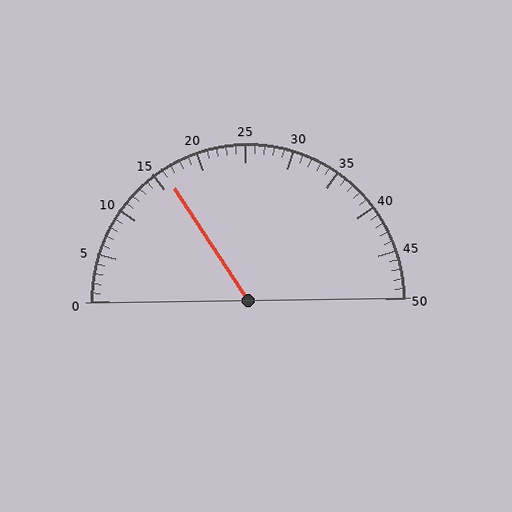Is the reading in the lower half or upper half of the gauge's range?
The reading is in the lower half of the range (0 to 50).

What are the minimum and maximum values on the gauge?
The gauge ranges from 0 to 50.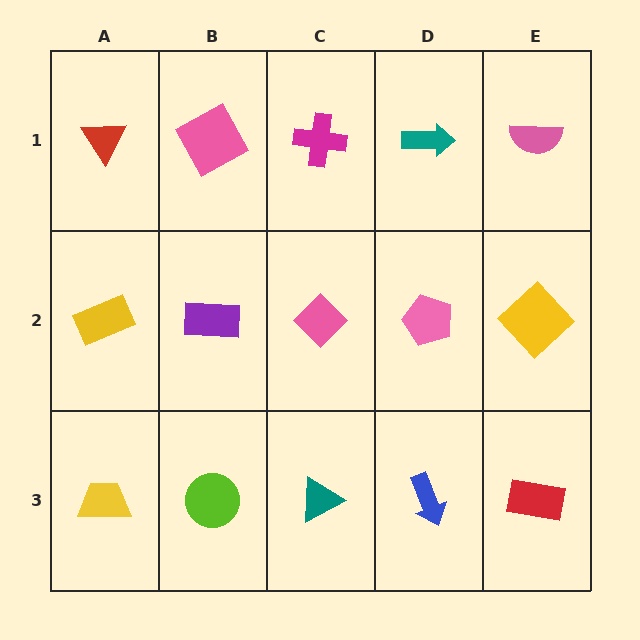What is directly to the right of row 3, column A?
A lime circle.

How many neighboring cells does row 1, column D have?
3.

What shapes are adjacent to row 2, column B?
A pink square (row 1, column B), a lime circle (row 3, column B), a yellow rectangle (row 2, column A), a pink diamond (row 2, column C).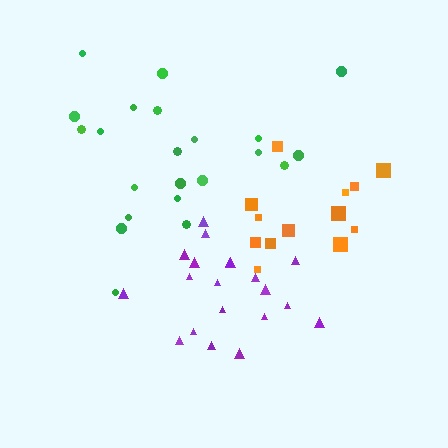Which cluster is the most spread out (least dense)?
Green.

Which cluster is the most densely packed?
Orange.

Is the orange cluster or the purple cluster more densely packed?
Orange.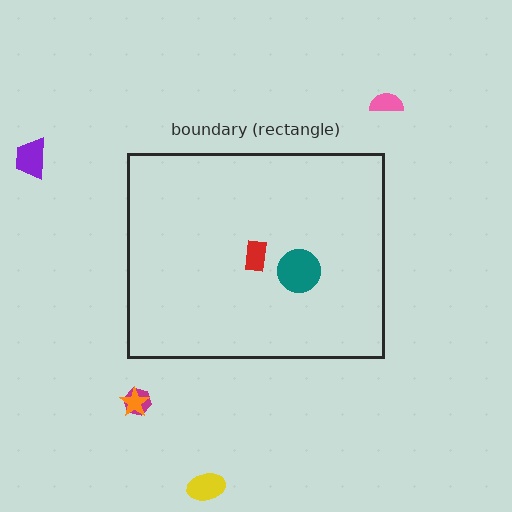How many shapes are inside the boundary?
2 inside, 5 outside.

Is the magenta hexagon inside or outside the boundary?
Outside.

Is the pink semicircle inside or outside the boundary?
Outside.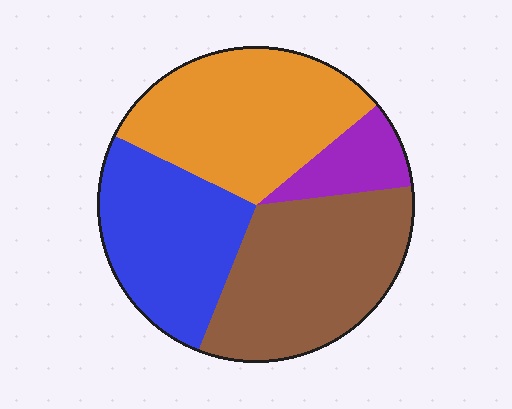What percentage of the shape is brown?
Brown covers 33% of the shape.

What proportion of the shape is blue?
Blue takes up about one quarter (1/4) of the shape.